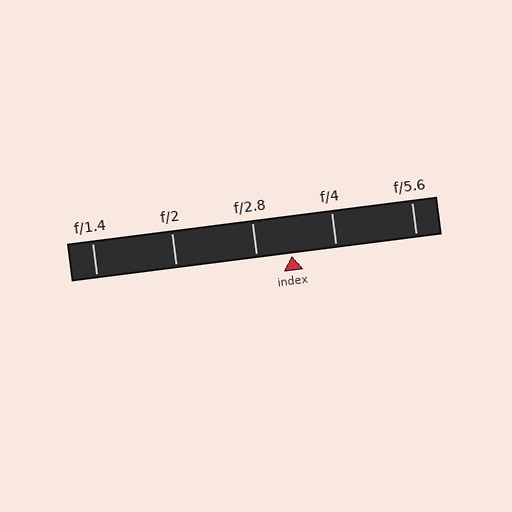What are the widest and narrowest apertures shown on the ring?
The widest aperture shown is f/1.4 and the narrowest is f/5.6.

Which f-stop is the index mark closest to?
The index mark is closest to f/2.8.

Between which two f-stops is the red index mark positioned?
The index mark is between f/2.8 and f/4.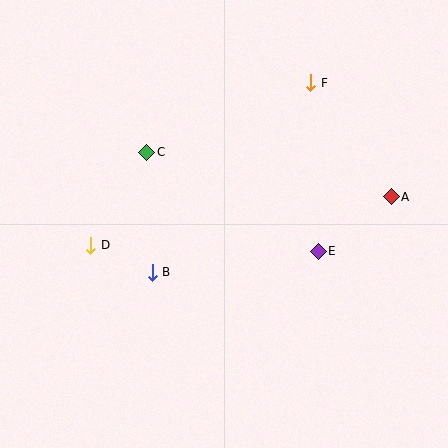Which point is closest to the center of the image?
Point B at (152, 272) is closest to the center.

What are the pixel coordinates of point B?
Point B is at (152, 272).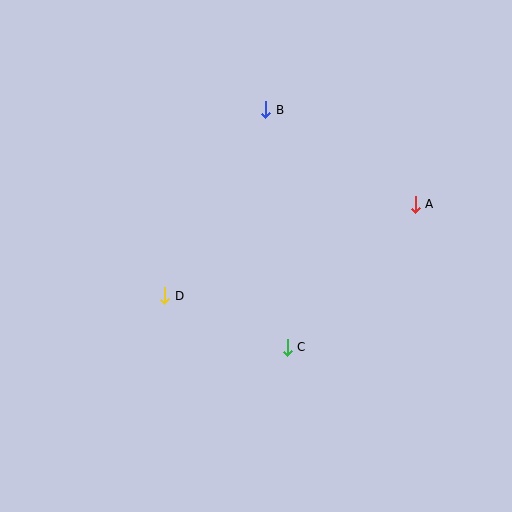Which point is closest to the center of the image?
Point C at (287, 347) is closest to the center.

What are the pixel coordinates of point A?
Point A is at (415, 204).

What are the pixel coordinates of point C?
Point C is at (287, 347).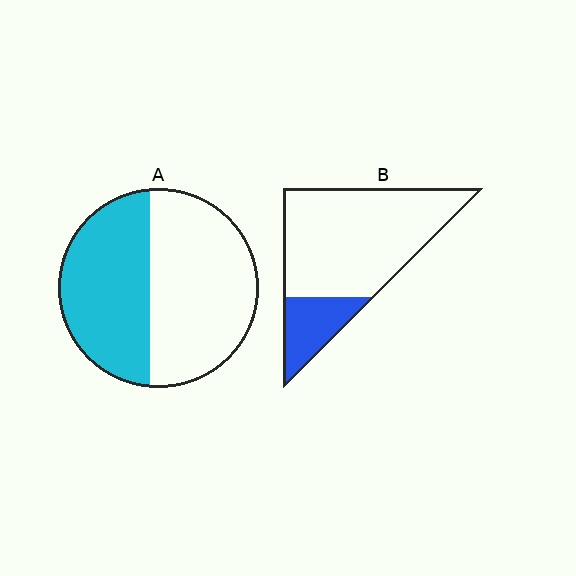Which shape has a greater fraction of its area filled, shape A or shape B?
Shape A.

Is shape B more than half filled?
No.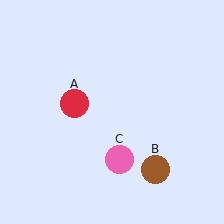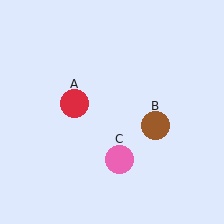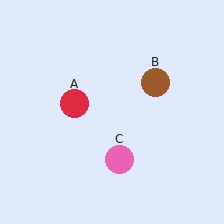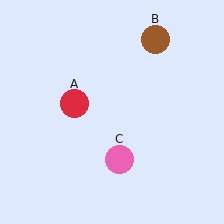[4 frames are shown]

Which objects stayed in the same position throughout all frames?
Red circle (object A) and pink circle (object C) remained stationary.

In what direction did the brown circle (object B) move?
The brown circle (object B) moved up.